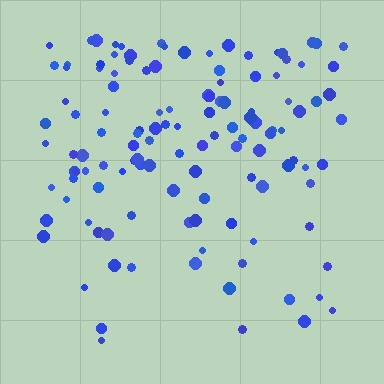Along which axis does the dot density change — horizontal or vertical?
Vertical.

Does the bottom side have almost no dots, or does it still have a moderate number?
Still a moderate number, just noticeably fewer than the top.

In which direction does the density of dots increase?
From bottom to top, with the top side densest.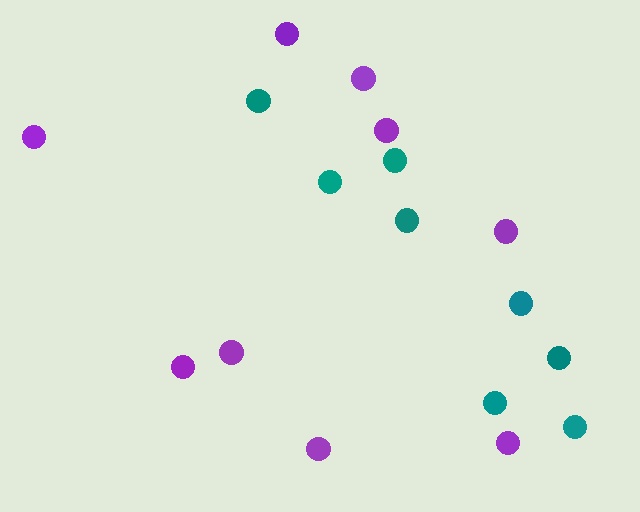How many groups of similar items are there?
There are 2 groups: one group of teal circles (8) and one group of purple circles (9).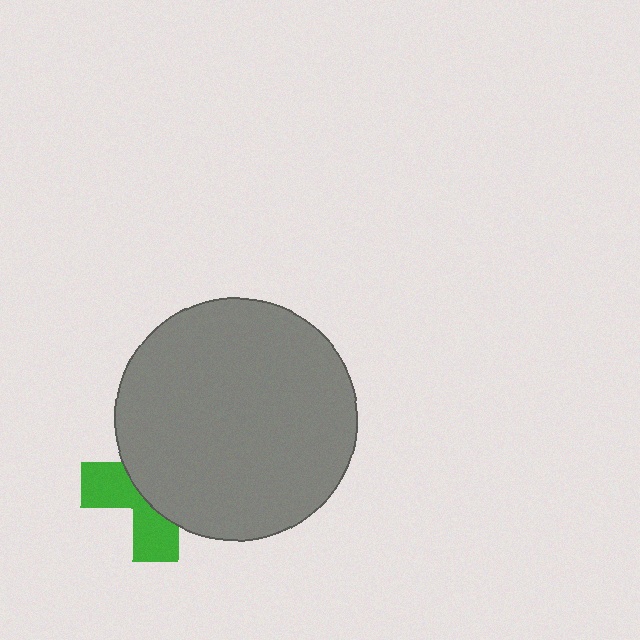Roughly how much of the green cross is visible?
A small part of it is visible (roughly 40%).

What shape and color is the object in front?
The object in front is a gray circle.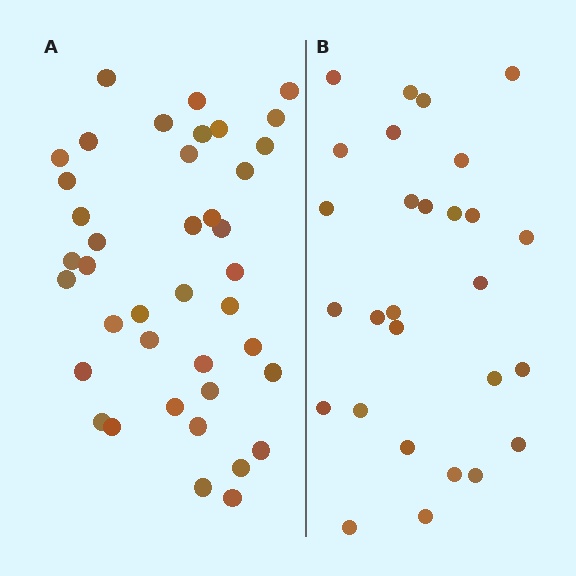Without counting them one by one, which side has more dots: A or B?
Region A (the left region) has more dots.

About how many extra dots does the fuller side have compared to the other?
Region A has roughly 12 or so more dots than region B.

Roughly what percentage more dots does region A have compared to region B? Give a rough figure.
About 45% more.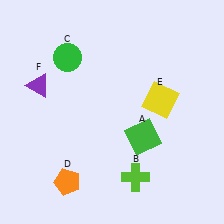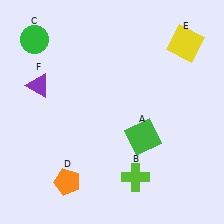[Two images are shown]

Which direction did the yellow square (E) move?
The yellow square (E) moved up.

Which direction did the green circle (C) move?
The green circle (C) moved left.